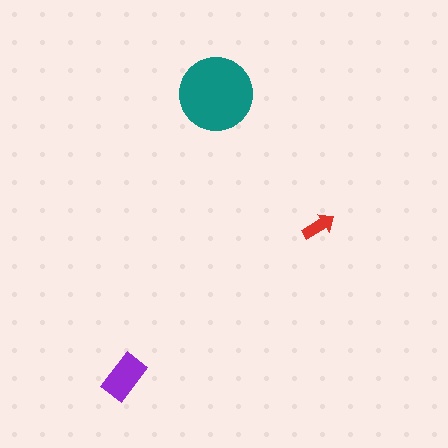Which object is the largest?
The teal circle.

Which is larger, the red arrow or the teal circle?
The teal circle.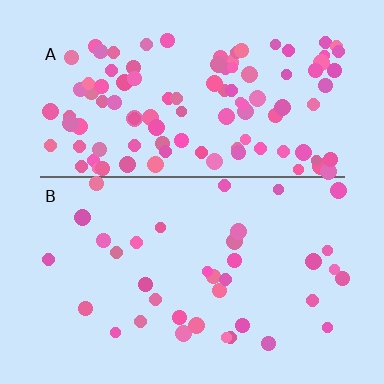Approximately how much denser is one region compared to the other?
Approximately 2.9× — region A over region B.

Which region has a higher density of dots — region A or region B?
A (the top).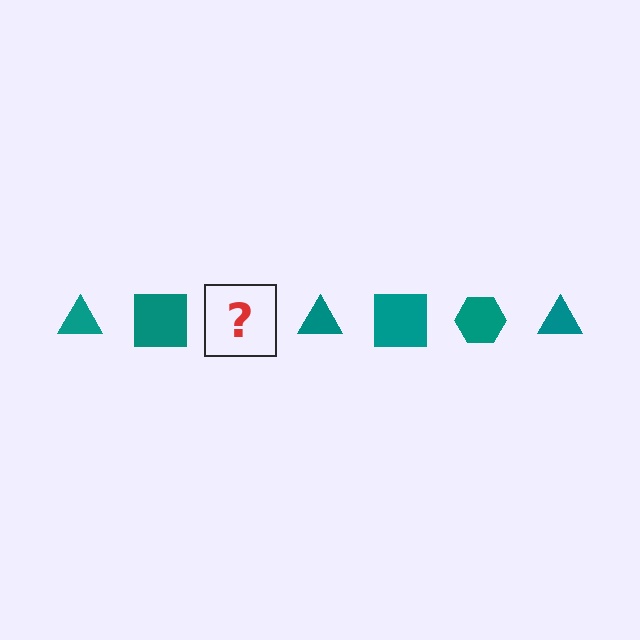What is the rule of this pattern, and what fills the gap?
The rule is that the pattern cycles through triangle, square, hexagon shapes in teal. The gap should be filled with a teal hexagon.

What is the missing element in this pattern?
The missing element is a teal hexagon.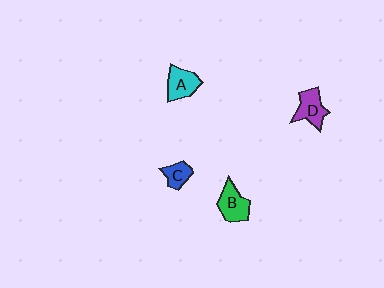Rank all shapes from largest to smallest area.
From largest to smallest: B (green), D (purple), A (cyan), C (blue).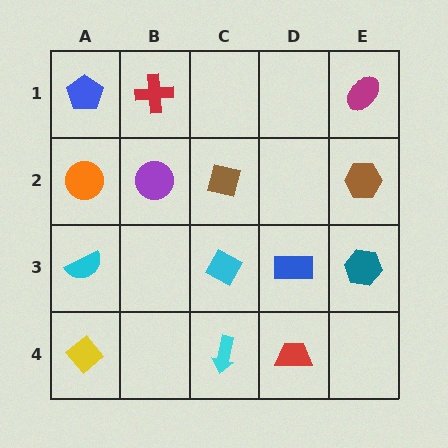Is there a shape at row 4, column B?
No, that cell is empty.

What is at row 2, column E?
A brown hexagon.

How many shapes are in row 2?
4 shapes.